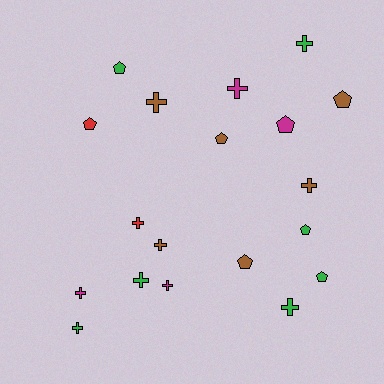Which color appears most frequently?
Green, with 7 objects.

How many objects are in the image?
There are 19 objects.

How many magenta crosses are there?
There are 3 magenta crosses.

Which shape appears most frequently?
Cross, with 11 objects.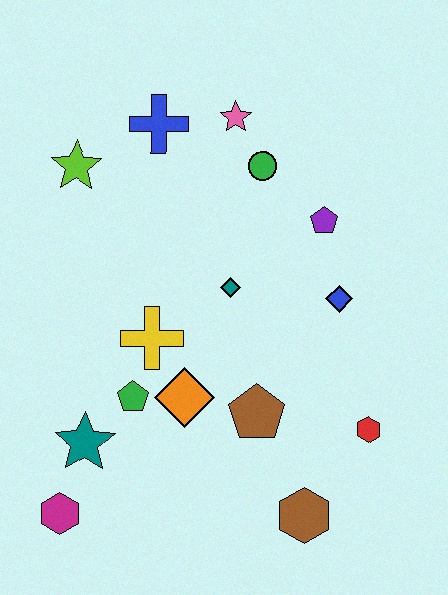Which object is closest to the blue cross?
The pink star is closest to the blue cross.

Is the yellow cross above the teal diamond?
No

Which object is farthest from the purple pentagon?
The magenta hexagon is farthest from the purple pentagon.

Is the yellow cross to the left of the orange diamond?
Yes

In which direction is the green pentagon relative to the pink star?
The green pentagon is below the pink star.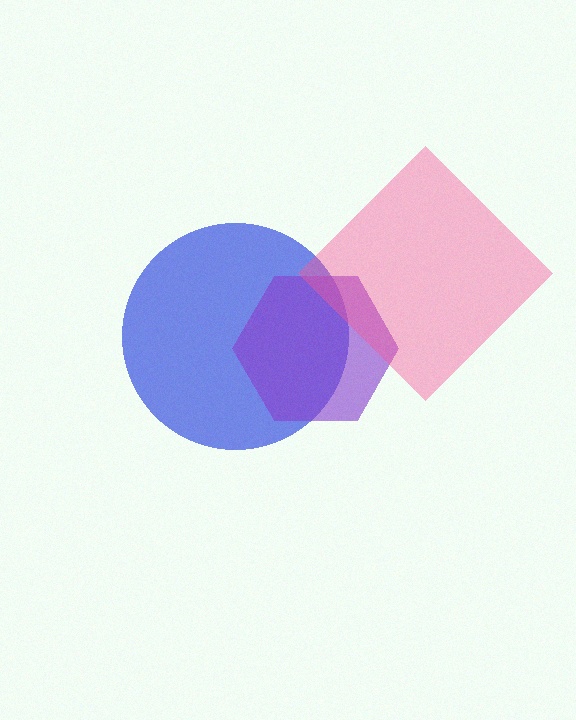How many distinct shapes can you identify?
There are 3 distinct shapes: a blue circle, a purple hexagon, a pink diamond.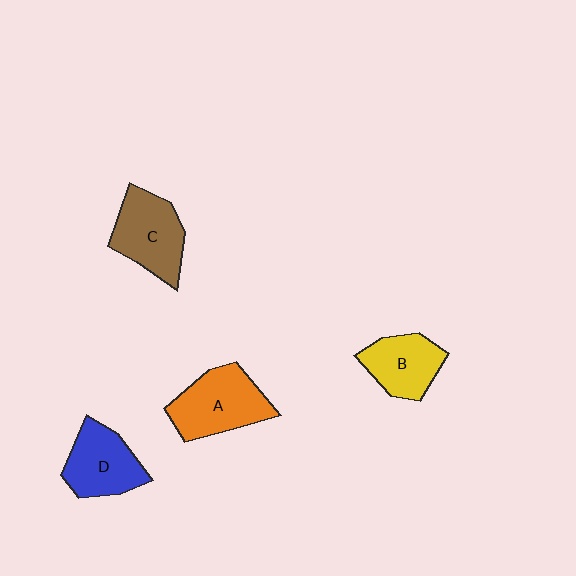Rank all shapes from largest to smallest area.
From largest to smallest: A (orange), C (brown), D (blue), B (yellow).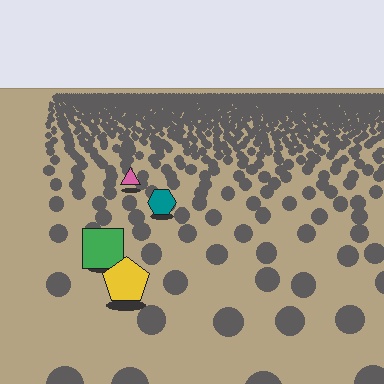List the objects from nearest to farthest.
From nearest to farthest: the yellow pentagon, the green square, the teal hexagon, the pink triangle.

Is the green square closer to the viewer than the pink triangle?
Yes. The green square is closer — you can tell from the texture gradient: the ground texture is coarser near it.